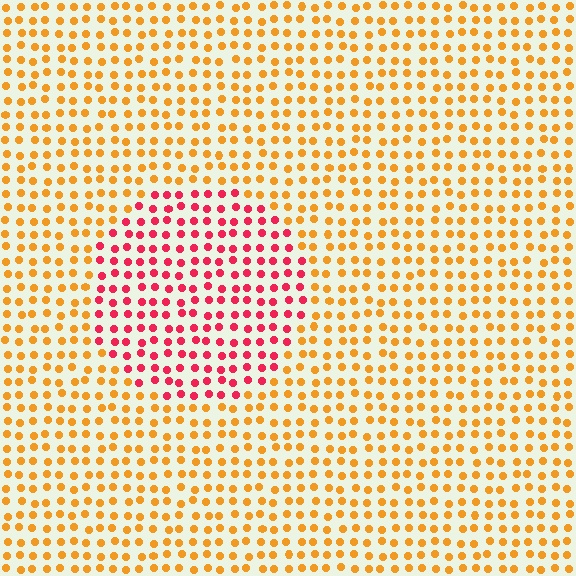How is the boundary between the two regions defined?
The boundary is defined purely by a slight shift in hue (about 50 degrees). Spacing, size, and orientation are identical on both sides.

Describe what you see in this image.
The image is filled with small orange elements in a uniform arrangement. A circle-shaped region is visible where the elements are tinted to a slightly different hue, forming a subtle color boundary.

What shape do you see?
I see a circle.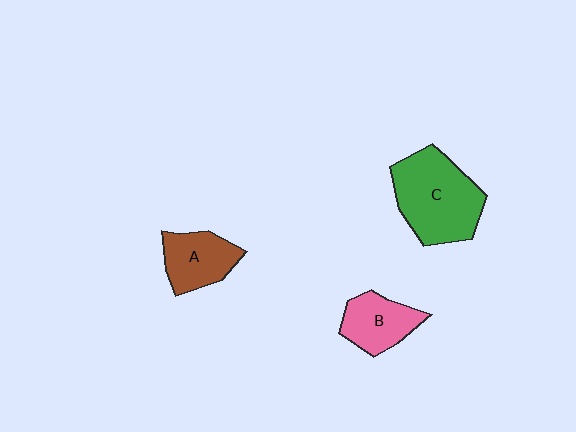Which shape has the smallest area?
Shape B (pink).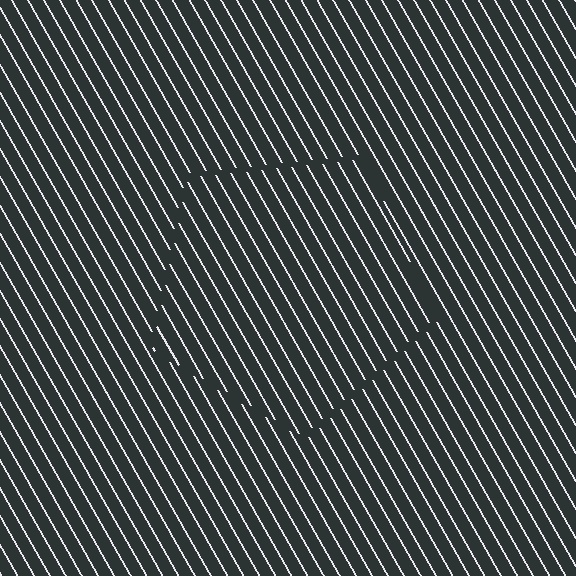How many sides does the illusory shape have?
5 sides — the line-ends trace a pentagon.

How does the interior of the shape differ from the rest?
The interior of the shape contains the same grating, shifted by half a period — the contour is defined by the phase discontinuity where line-ends from the inner and outer gratings abut.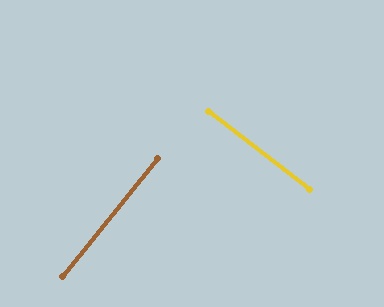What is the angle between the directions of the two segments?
Approximately 89 degrees.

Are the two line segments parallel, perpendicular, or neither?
Perpendicular — they meet at approximately 89°.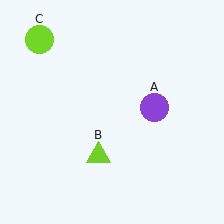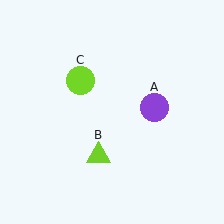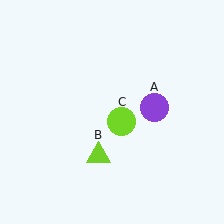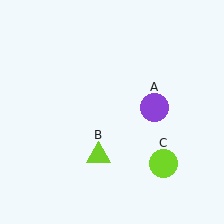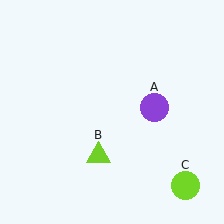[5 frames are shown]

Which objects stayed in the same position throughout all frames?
Purple circle (object A) and lime triangle (object B) remained stationary.